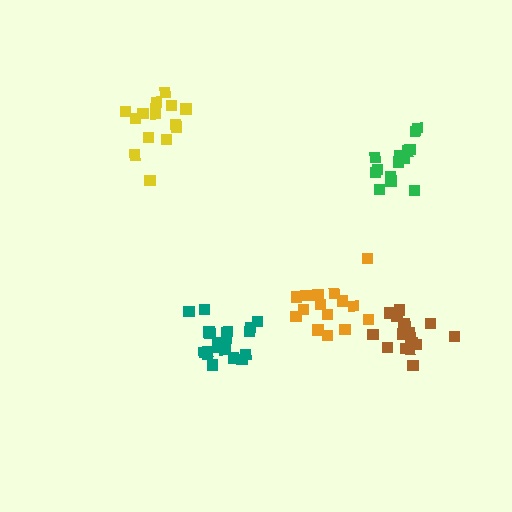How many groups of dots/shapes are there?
There are 5 groups.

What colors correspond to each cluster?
The clusters are colored: brown, teal, green, yellow, orange.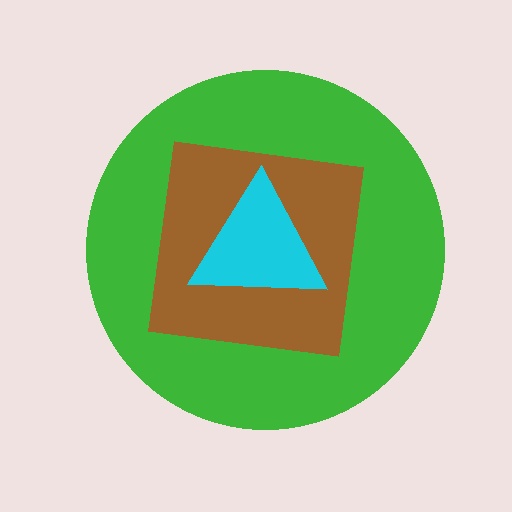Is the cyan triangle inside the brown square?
Yes.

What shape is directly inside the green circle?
The brown square.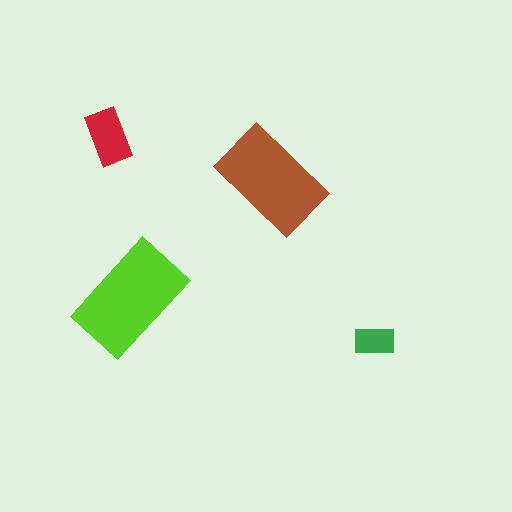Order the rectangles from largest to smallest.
the lime one, the brown one, the red one, the green one.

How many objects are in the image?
There are 4 objects in the image.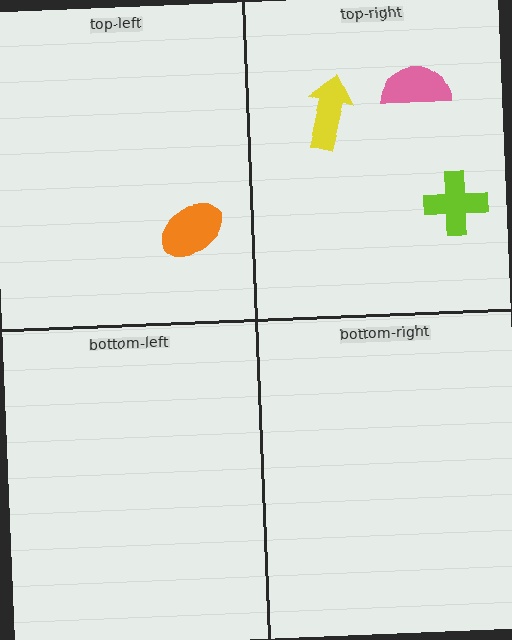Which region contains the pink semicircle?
The top-right region.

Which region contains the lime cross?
The top-right region.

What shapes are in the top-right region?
The yellow arrow, the pink semicircle, the lime cross.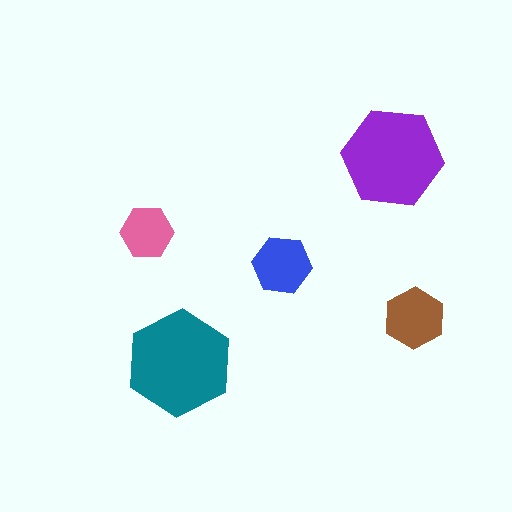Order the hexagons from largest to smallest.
the teal one, the purple one, the brown one, the blue one, the pink one.